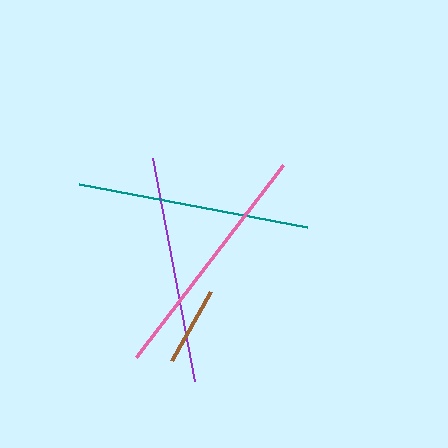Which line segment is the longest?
The pink line is the longest at approximately 241 pixels.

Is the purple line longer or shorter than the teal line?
The teal line is longer than the purple line.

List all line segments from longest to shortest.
From longest to shortest: pink, teal, purple, brown.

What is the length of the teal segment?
The teal segment is approximately 232 pixels long.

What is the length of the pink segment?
The pink segment is approximately 241 pixels long.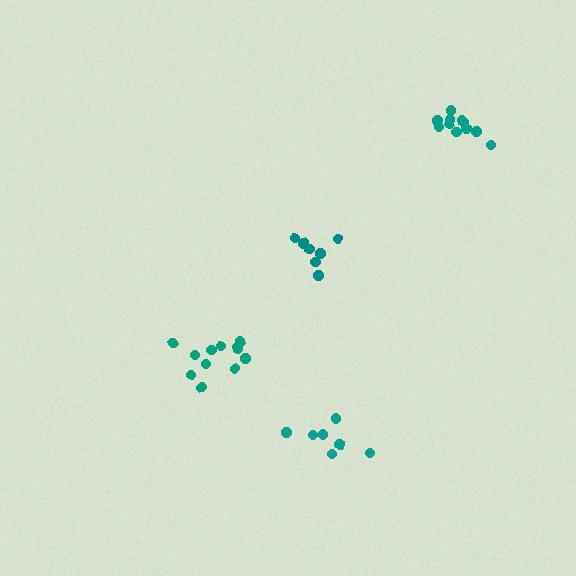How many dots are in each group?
Group 1: 12 dots, Group 2: 11 dots, Group 3: 8 dots, Group 4: 7 dots (38 total).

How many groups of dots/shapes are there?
There are 4 groups.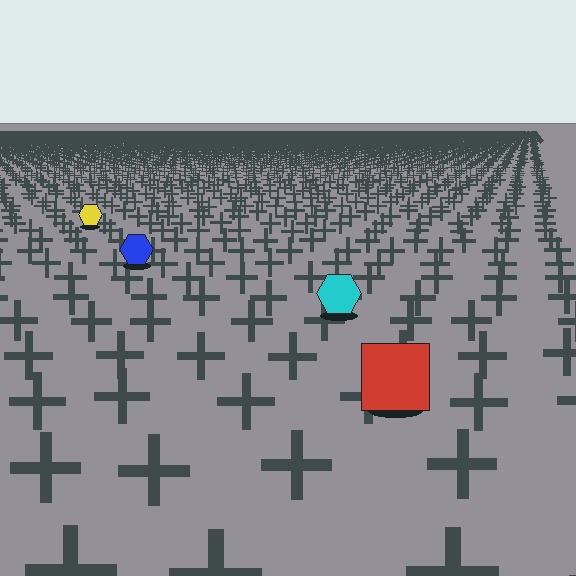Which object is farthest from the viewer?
The yellow hexagon is farthest from the viewer. It appears smaller and the ground texture around it is denser.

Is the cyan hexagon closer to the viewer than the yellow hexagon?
Yes. The cyan hexagon is closer — you can tell from the texture gradient: the ground texture is coarser near it.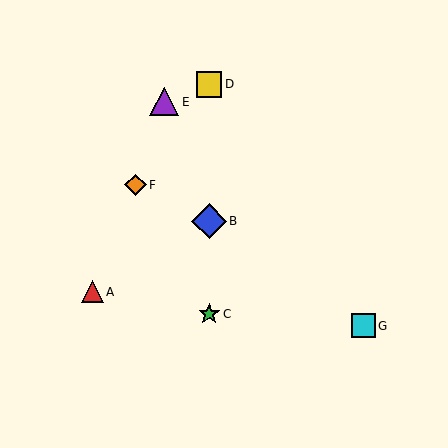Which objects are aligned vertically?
Objects B, C, D are aligned vertically.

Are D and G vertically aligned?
No, D is at x≈209 and G is at x≈363.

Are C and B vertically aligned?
Yes, both are at x≈209.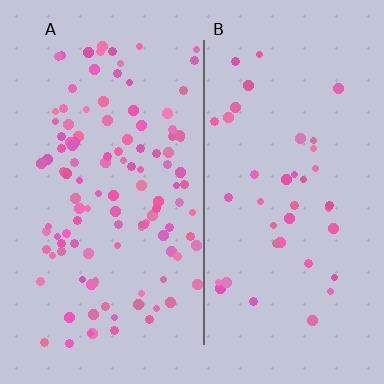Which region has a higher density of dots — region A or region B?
A (the left).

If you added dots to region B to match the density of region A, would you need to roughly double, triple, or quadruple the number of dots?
Approximately triple.